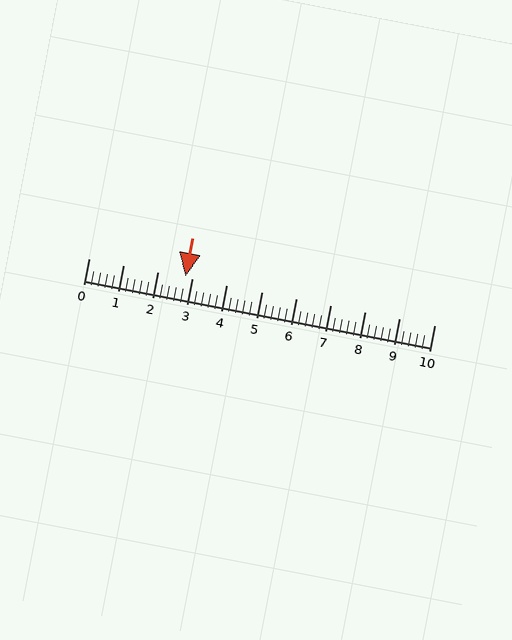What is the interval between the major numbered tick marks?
The major tick marks are spaced 1 units apart.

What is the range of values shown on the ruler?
The ruler shows values from 0 to 10.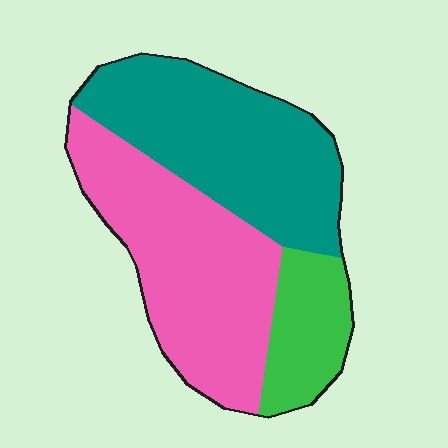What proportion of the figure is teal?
Teal covers 41% of the figure.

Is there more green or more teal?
Teal.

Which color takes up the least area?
Green, at roughly 15%.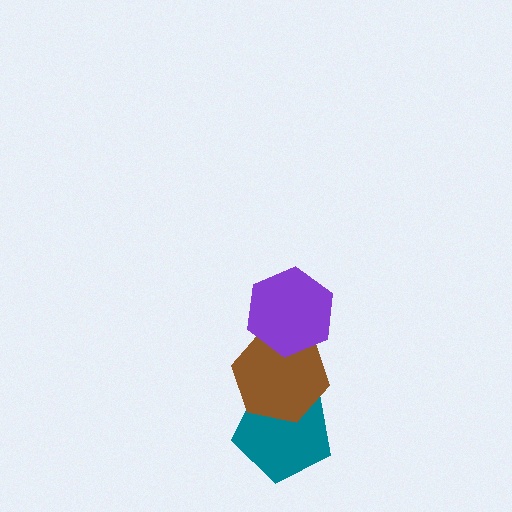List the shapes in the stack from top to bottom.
From top to bottom: the purple hexagon, the brown hexagon, the teal pentagon.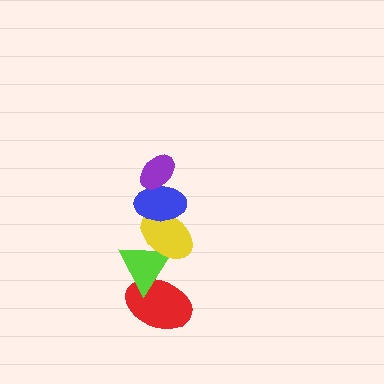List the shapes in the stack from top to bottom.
From top to bottom: the purple ellipse, the blue ellipse, the yellow ellipse, the lime triangle, the red ellipse.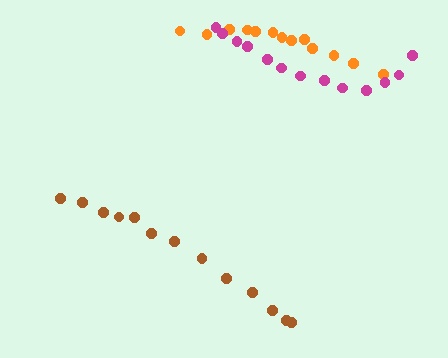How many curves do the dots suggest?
There are 3 distinct paths.